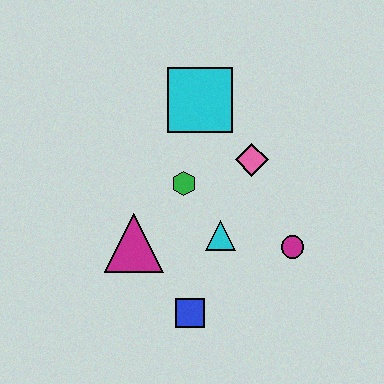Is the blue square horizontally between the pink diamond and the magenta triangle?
Yes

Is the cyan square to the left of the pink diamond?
Yes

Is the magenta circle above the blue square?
Yes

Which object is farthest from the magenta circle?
The cyan square is farthest from the magenta circle.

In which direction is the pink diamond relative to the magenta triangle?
The pink diamond is to the right of the magenta triangle.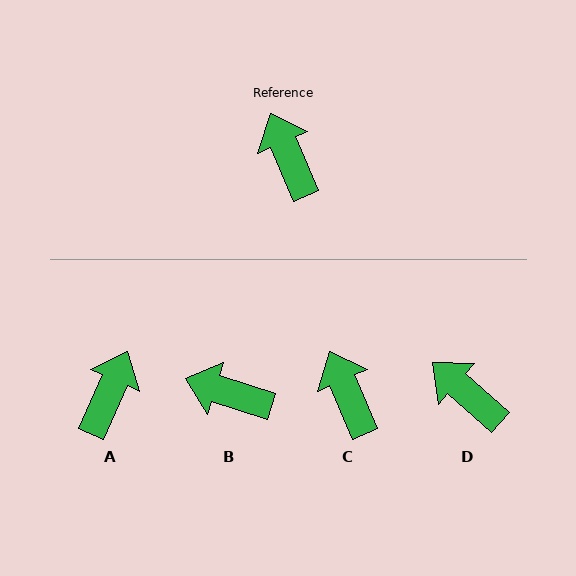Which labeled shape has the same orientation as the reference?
C.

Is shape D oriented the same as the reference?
No, it is off by about 25 degrees.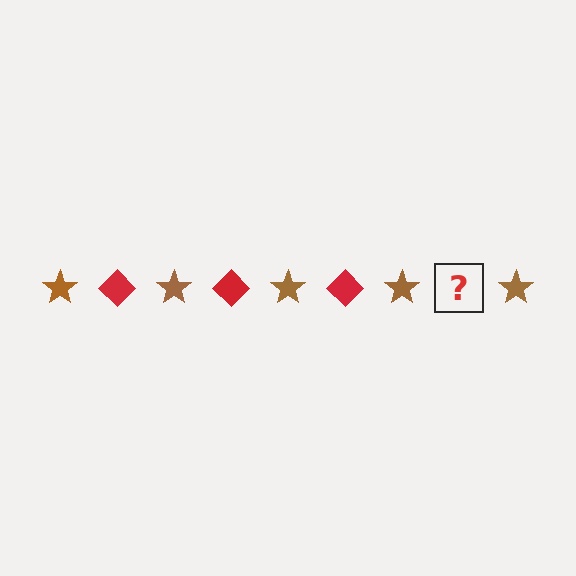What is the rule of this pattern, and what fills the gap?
The rule is that the pattern alternates between brown star and red diamond. The gap should be filled with a red diamond.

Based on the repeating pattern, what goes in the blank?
The blank should be a red diamond.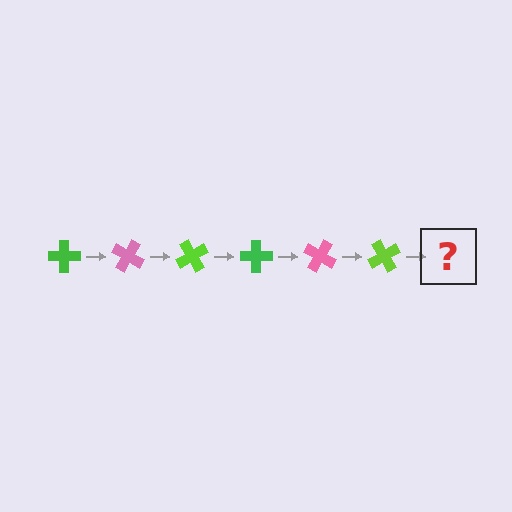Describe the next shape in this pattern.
It should be a green cross, rotated 180 degrees from the start.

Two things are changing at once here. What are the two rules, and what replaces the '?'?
The two rules are that it rotates 30 degrees each step and the color cycles through green, pink, and lime. The '?' should be a green cross, rotated 180 degrees from the start.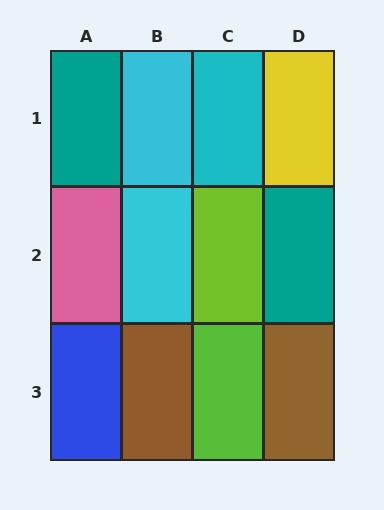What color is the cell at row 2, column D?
Teal.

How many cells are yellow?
1 cell is yellow.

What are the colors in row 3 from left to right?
Blue, brown, lime, brown.